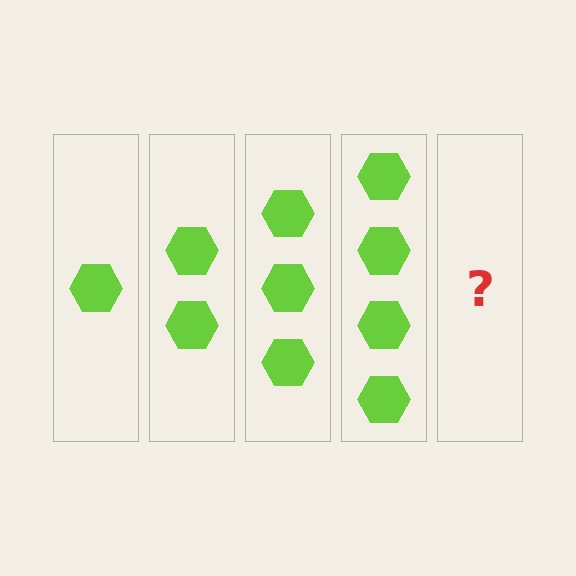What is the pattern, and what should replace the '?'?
The pattern is that each step adds one more hexagon. The '?' should be 5 hexagons.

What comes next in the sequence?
The next element should be 5 hexagons.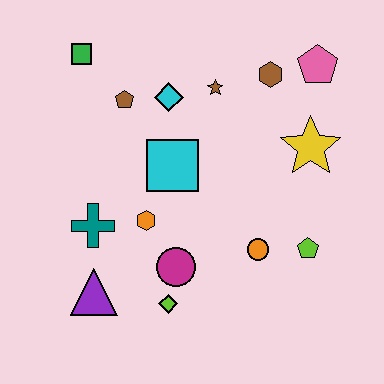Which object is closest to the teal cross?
The orange hexagon is closest to the teal cross.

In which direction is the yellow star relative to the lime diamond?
The yellow star is above the lime diamond.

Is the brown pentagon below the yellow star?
No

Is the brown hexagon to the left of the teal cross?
No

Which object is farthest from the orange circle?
The green square is farthest from the orange circle.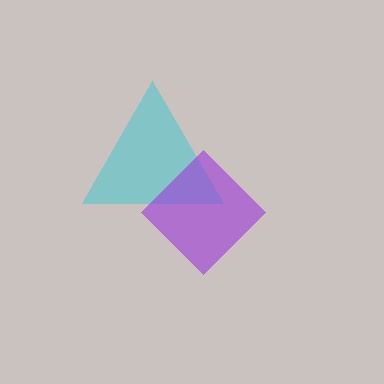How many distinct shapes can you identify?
There are 2 distinct shapes: a cyan triangle, a purple diamond.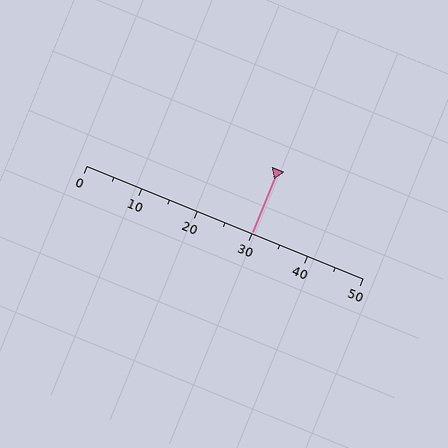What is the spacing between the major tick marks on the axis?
The major ticks are spaced 10 apart.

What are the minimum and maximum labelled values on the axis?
The axis runs from 0 to 50.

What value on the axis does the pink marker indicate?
The marker indicates approximately 30.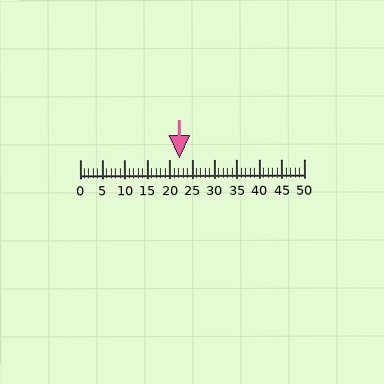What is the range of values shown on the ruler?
The ruler shows values from 0 to 50.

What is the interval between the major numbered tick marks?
The major tick marks are spaced 5 units apart.